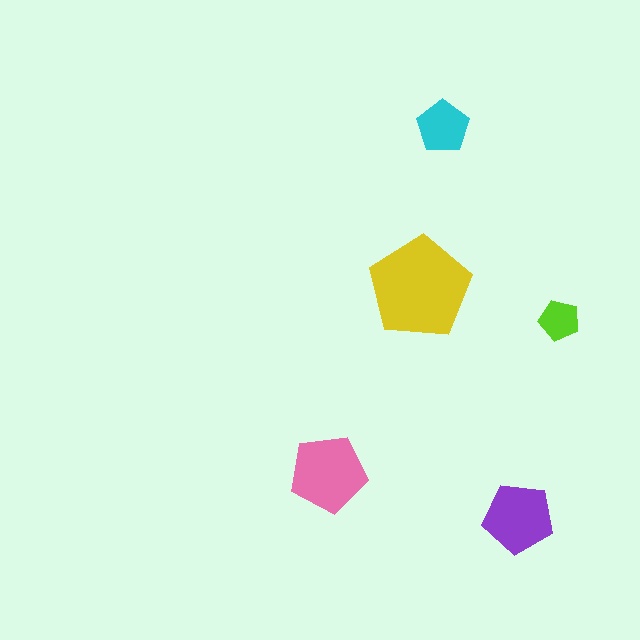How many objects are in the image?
There are 5 objects in the image.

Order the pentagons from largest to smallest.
the yellow one, the pink one, the purple one, the cyan one, the lime one.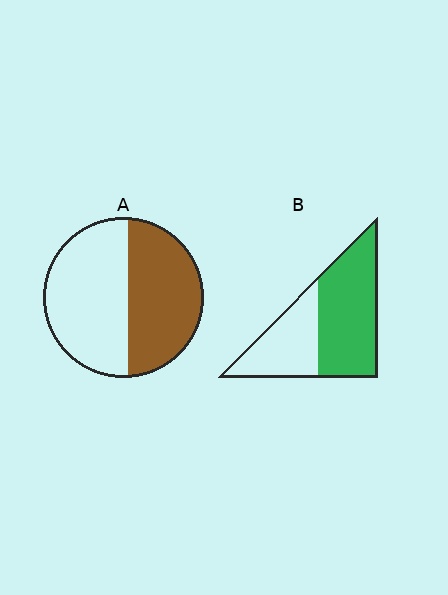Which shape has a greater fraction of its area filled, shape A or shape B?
Shape B.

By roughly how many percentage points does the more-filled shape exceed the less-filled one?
By roughly 15 percentage points (B over A).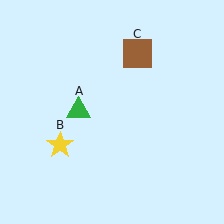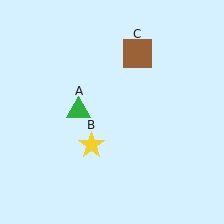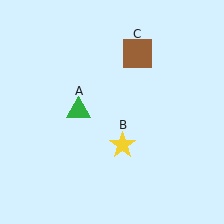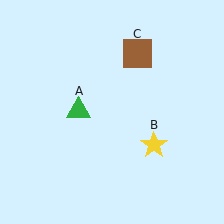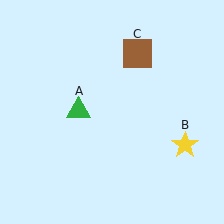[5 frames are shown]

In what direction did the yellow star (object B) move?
The yellow star (object B) moved right.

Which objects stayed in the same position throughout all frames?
Green triangle (object A) and brown square (object C) remained stationary.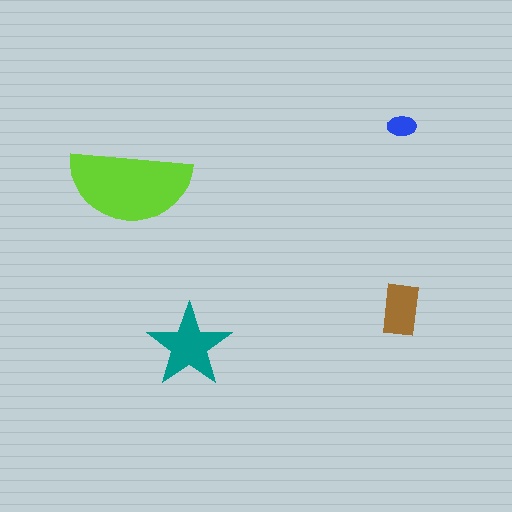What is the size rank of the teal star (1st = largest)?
2nd.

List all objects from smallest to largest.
The blue ellipse, the brown rectangle, the teal star, the lime semicircle.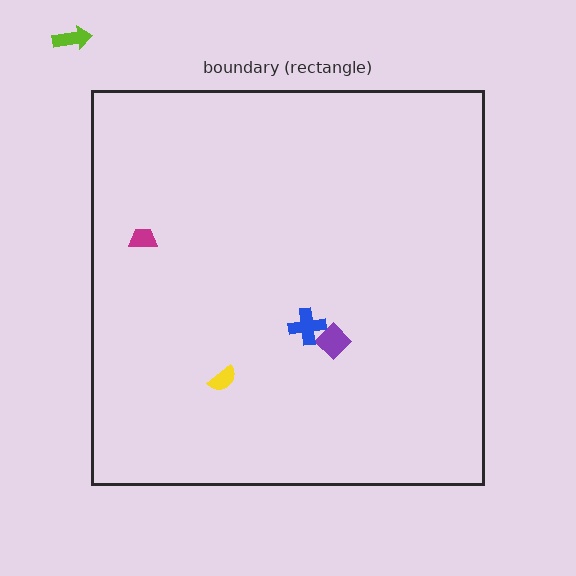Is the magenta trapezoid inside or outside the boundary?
Inside.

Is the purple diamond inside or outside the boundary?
Inside.